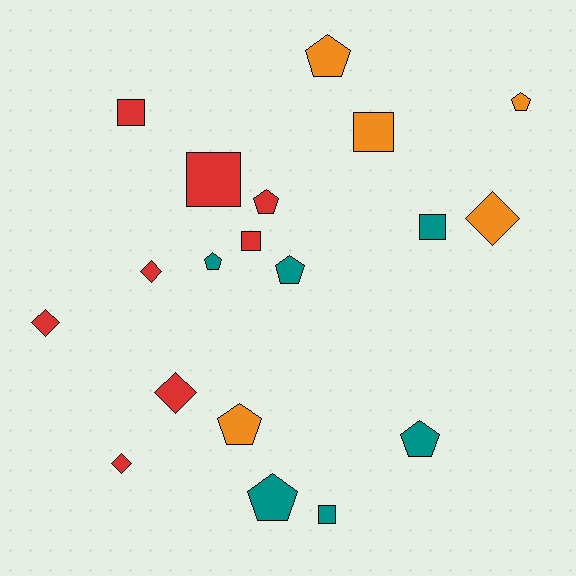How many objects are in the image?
There are 19 objects.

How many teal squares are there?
There are 2 teal squares.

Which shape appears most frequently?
Pentagon, with 8 objects.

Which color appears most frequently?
Red, with 8 objects.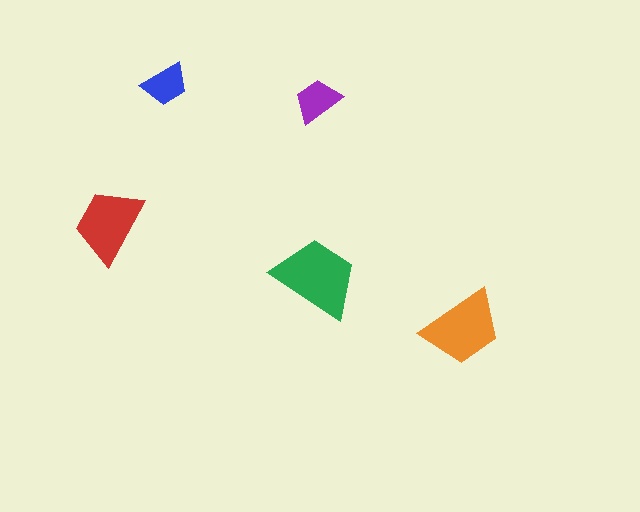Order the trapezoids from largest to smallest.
the green one, the orange one, the red one, the purple one, the blue one.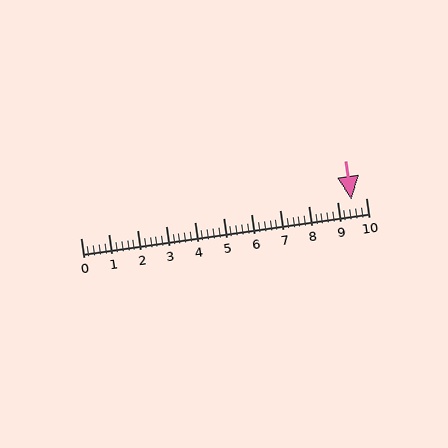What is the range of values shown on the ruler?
The ruler shows values from 0 to 10.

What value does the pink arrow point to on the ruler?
The pink arrow points to approximately 9.5.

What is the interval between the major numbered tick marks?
The major tick marks are spaced 1 units apart.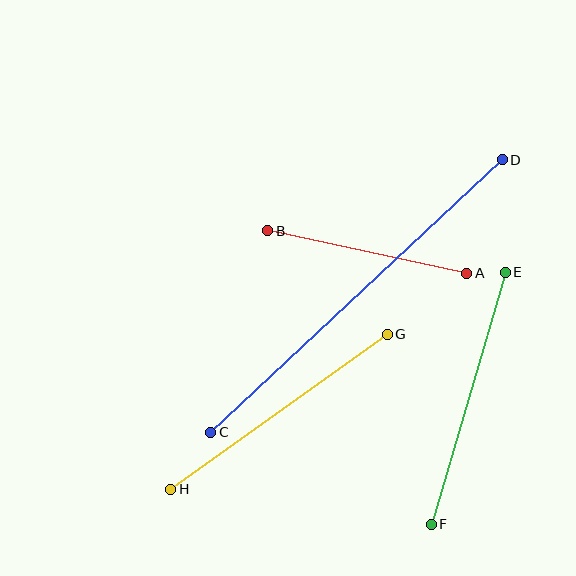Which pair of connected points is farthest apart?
Points C and D are farthest apart.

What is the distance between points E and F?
The distance is approximately 263 pixels.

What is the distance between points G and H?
The distance is approximately 266 pixels.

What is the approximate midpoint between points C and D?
The midpoint is at approximately (356, 296) pixels.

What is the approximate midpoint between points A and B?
The midpoint is at approximately (367, 252) pixels.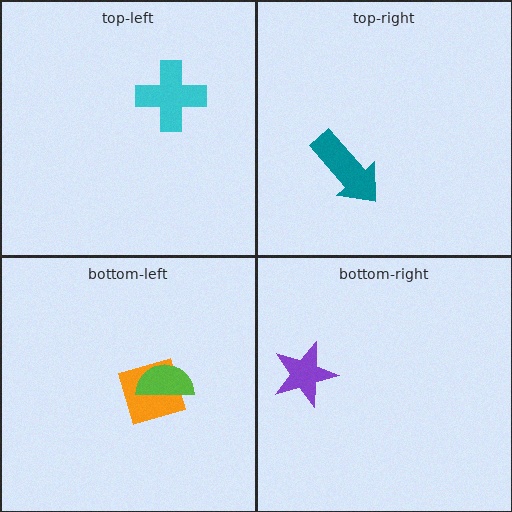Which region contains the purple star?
The bottom-right region.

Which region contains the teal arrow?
The top-right region.